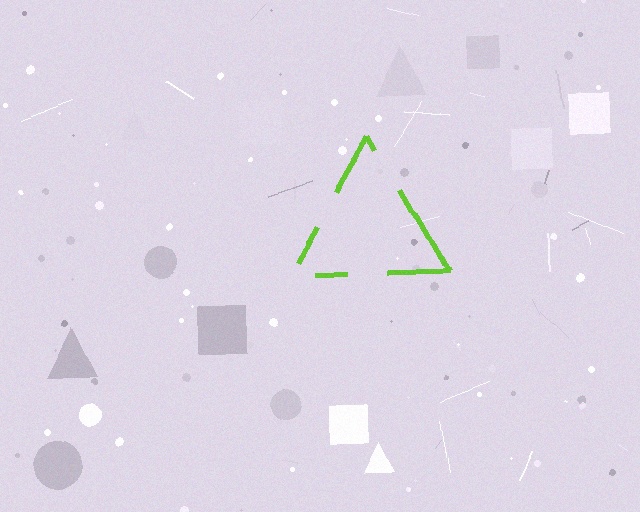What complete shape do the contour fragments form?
The contour fragments form a triangle.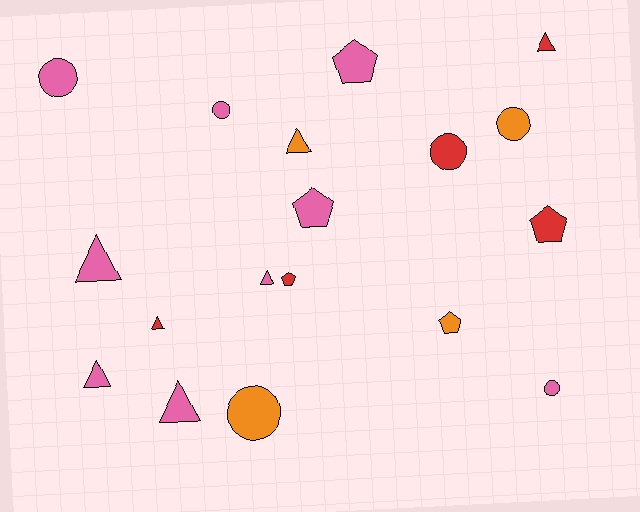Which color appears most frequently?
Pink, with 9 objects.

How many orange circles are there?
There are 2 orange circles.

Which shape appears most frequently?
Triangle, with 7 objects.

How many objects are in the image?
There are 18 objects.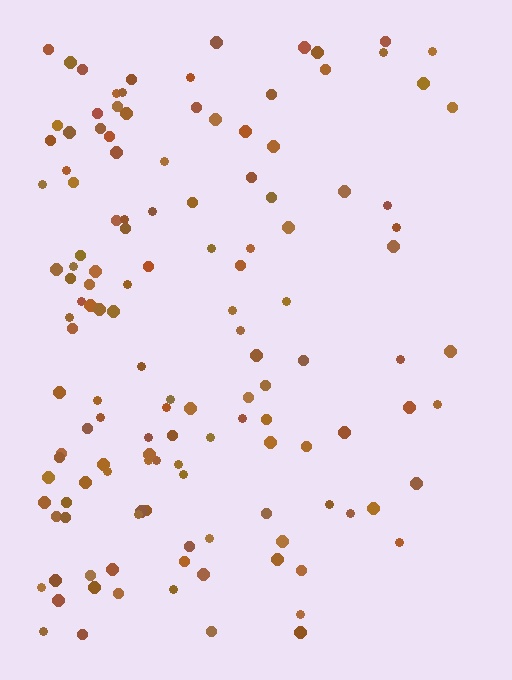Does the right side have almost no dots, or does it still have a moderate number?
Still a moderate number, just noticeably fewer than the left.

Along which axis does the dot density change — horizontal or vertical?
Horizontal.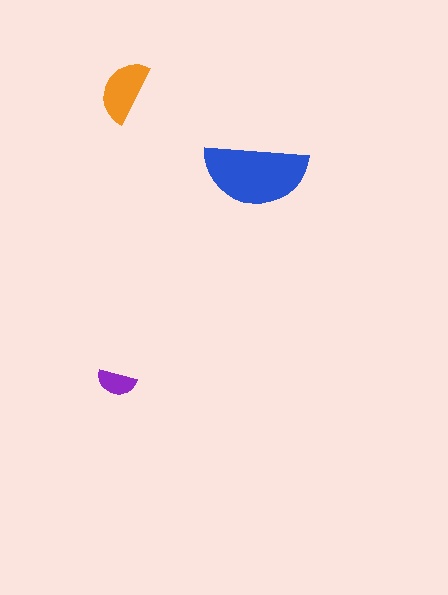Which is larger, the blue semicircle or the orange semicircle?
The blue one.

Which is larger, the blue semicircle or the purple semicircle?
The blue one.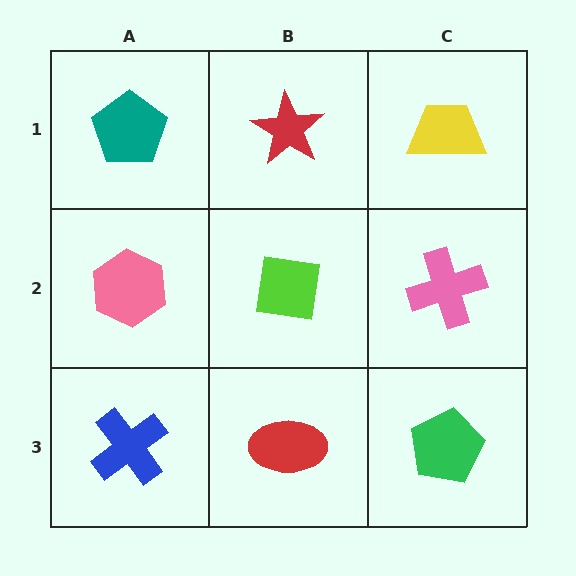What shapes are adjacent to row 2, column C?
A yellow trapezoid (row 1, column C), a green pentagon (row 3, column C), a lime square (row 2, column B).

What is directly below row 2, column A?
A blue cross.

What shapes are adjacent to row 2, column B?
A red star (row 1, column B), a red ellipse (row 3, column B), a pink hexagon (row 2, column A), a pink cross (row 2, column C).